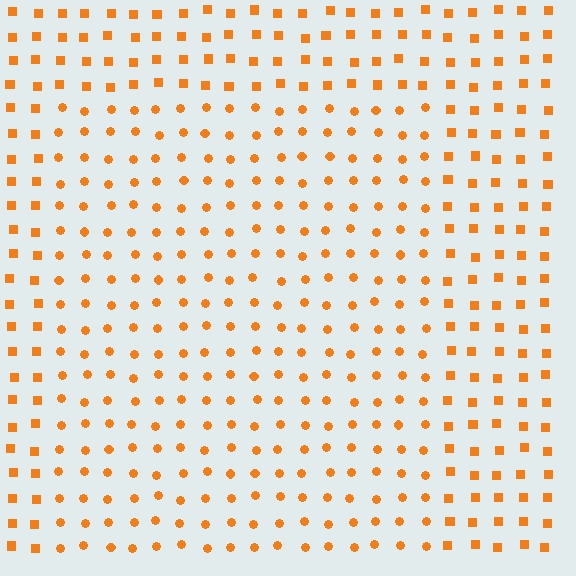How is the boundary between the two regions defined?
The boundary is defined by a change in element shape: circles inside vs. squares outside. All elements share the same color and spacing.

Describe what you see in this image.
The image is filled with small orange elements arranged in a uniform grid. A rectangle-shaped region contains circles, while the surrounding area contains squares. The boundary is defined purely by the change in element shape.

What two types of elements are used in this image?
The image uses circles inside the rectangle region and squares outside it.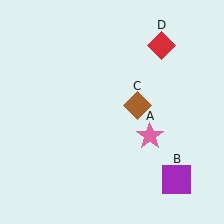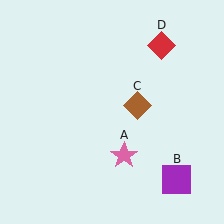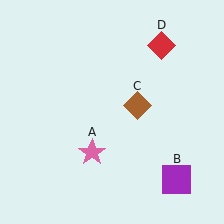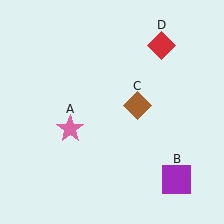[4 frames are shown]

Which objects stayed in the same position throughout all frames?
Purple square (object B) and brown diamond (object C) and red diamond (object D) remained stationary.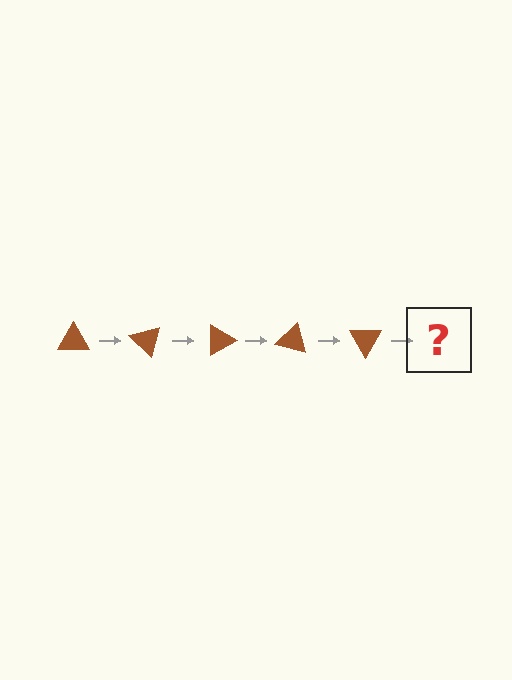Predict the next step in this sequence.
The next step is a brown triangle rotated 225 degrees.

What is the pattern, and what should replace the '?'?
The pattern is that the triangle rotates 45 degrees each step. The '?' should be a brown triangle rotated 225 degrees.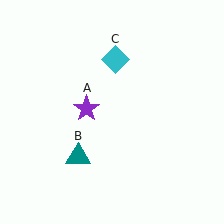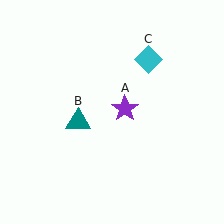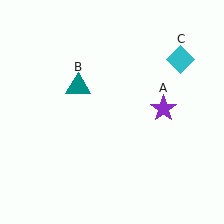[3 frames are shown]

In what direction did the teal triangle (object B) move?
The teal triangle (object B) moved up.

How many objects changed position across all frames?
3 objects changed position: purple star (object A), teal triangle (object B), cyan diamond (object C).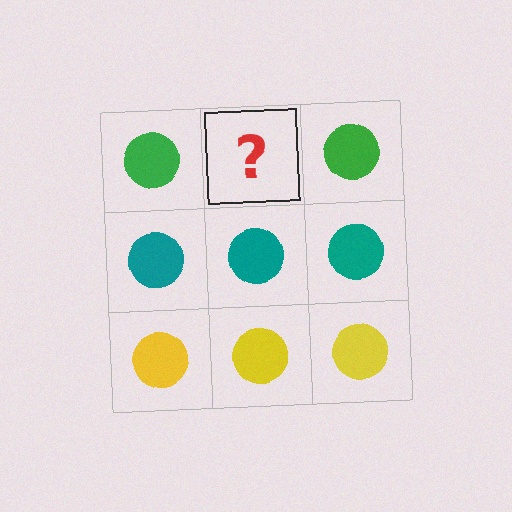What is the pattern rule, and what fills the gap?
The rule is that each row has a consistent color. The gap should be filled with a green circle.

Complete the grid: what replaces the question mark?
The question mark should be replaced with a green circle.